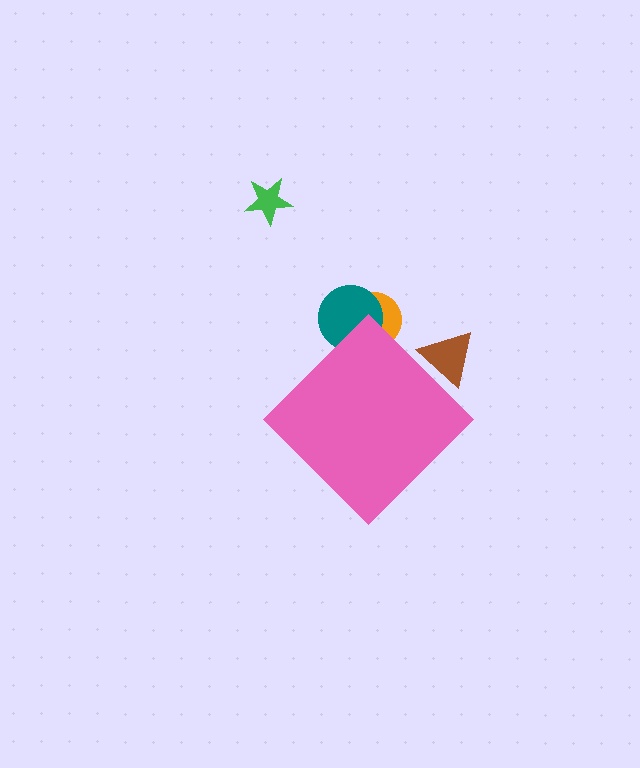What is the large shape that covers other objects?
A pink diamond.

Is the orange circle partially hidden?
Yes, the orange circle is partially hidden behind the pink diamond.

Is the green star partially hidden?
No, the green star is fully visible.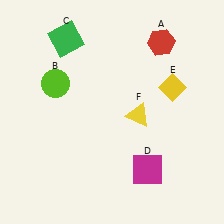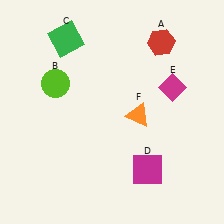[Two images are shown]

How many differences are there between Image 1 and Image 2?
There are 2 differences between the two images.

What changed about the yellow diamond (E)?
In Image 1, E is yellow. In Image 2, it changed to magenta.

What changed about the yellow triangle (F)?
In Image 1, F is yellow. In Image 2, it changed to orange.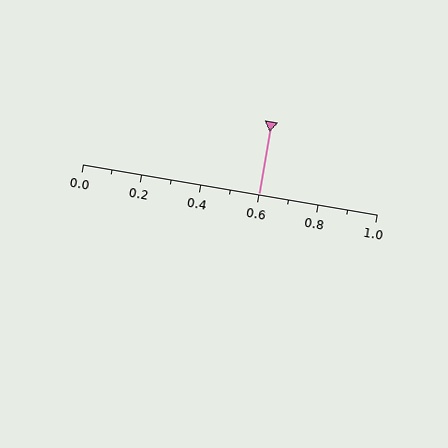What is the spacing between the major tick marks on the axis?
The major ticks are spaced 0.2 apart.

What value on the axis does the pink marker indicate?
The marker indicates approximately 0.6.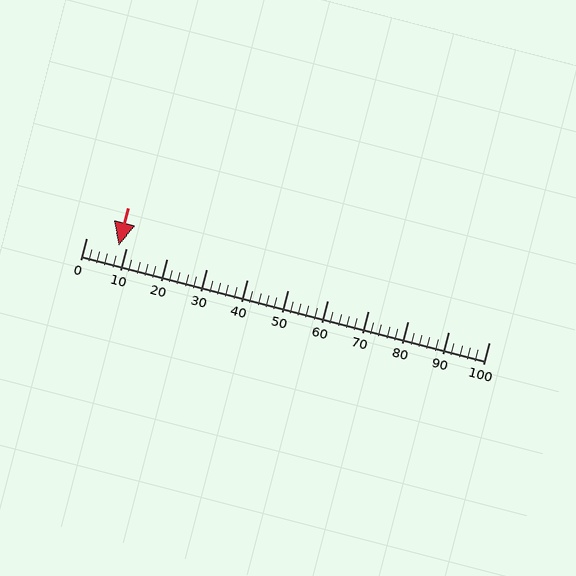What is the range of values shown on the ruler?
The ruler shows values from 0 to 100.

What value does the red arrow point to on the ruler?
The red arrow points to approximately 8.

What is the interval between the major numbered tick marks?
The major tick marks are spaced 10 units apart.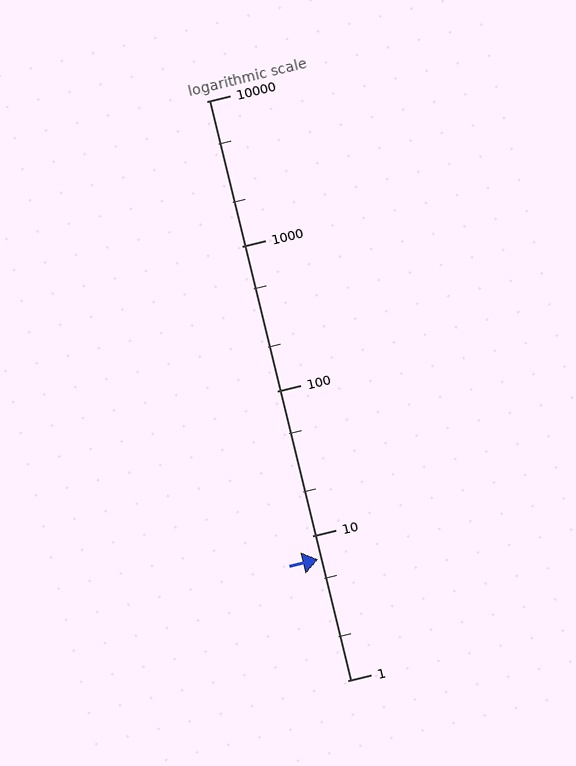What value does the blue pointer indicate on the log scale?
The pointer indicates approximately 6.9.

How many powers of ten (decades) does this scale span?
The scale spans 4 decades, from 1 to 10000.